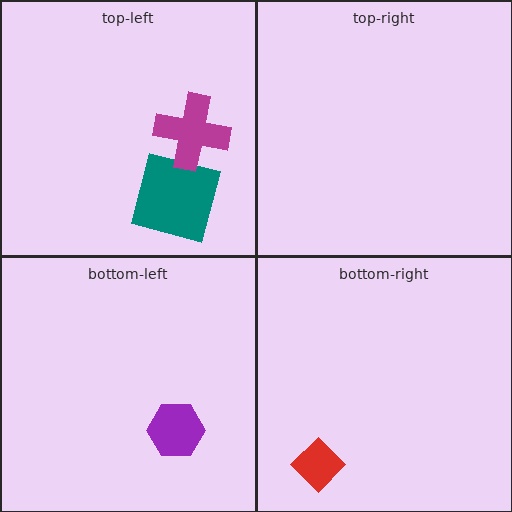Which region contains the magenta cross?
The top-left region.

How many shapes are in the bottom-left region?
1.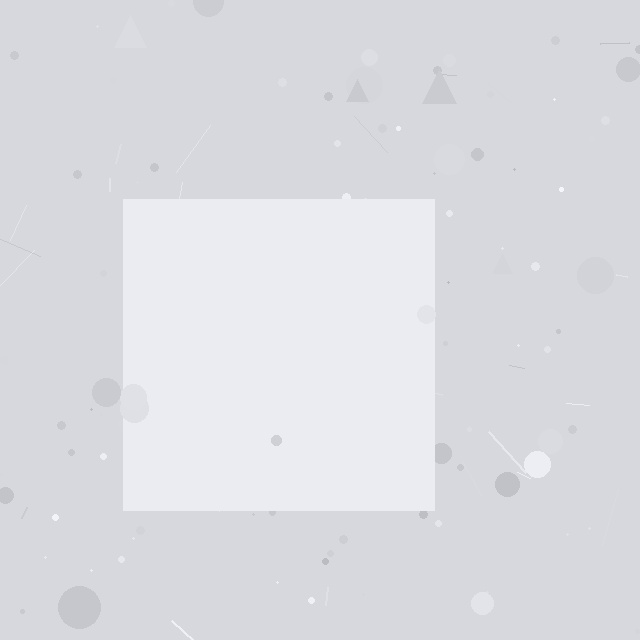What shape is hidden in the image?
A square is hidden in the image.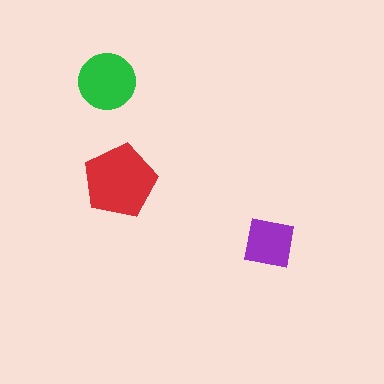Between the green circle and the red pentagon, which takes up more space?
The red pentagon.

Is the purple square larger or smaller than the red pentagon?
Smaller.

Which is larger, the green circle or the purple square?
The green circle.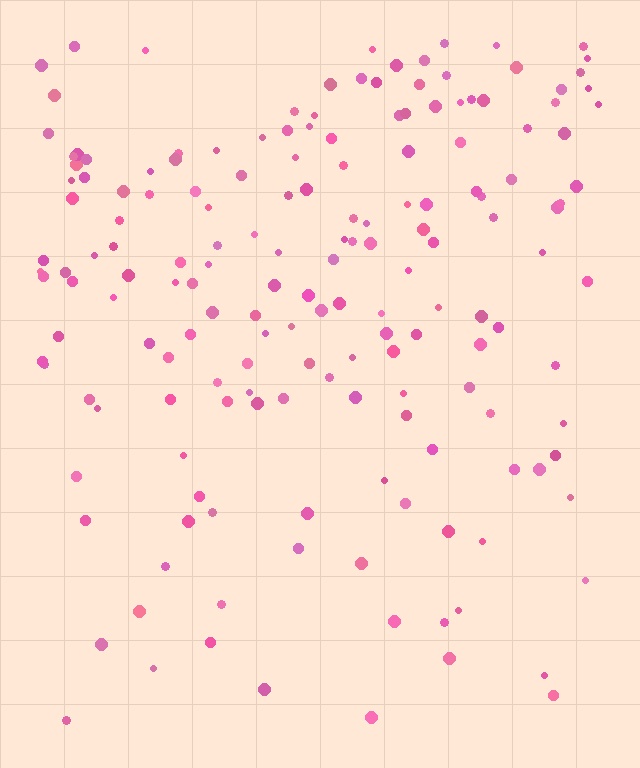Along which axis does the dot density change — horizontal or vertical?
Vertical.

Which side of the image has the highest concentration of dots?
The top.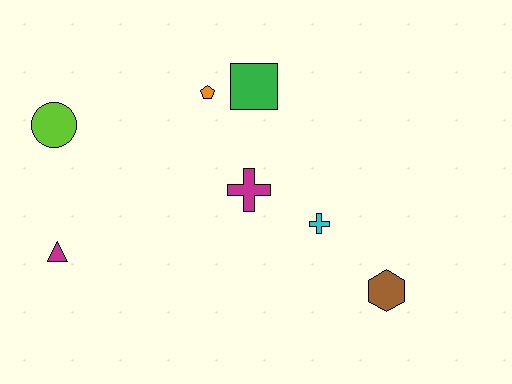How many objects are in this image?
There are 7 objects.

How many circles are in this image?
There is 1 circle.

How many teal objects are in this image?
There are no teal objects.